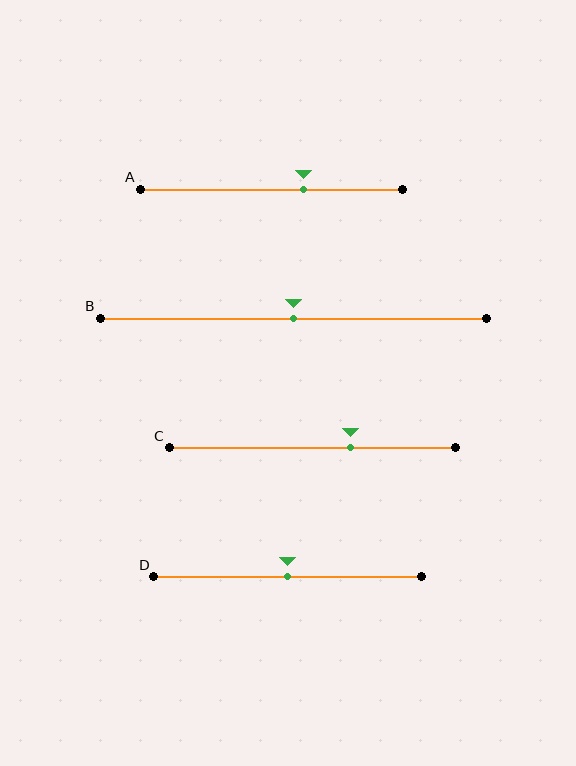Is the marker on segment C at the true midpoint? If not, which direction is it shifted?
No, the marker on segment C is shifted to the right by about 13% of the segment length.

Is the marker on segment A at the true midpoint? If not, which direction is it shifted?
No, the marker on segment A is shifted to the right by about 12% of the segment length.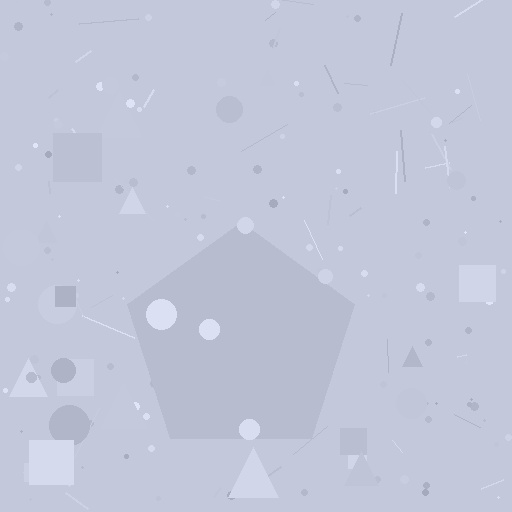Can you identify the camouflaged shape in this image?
The camouflaged shape is a pentagon.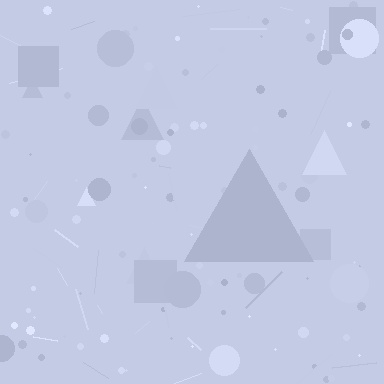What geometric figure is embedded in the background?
A triangle is embedded in the background.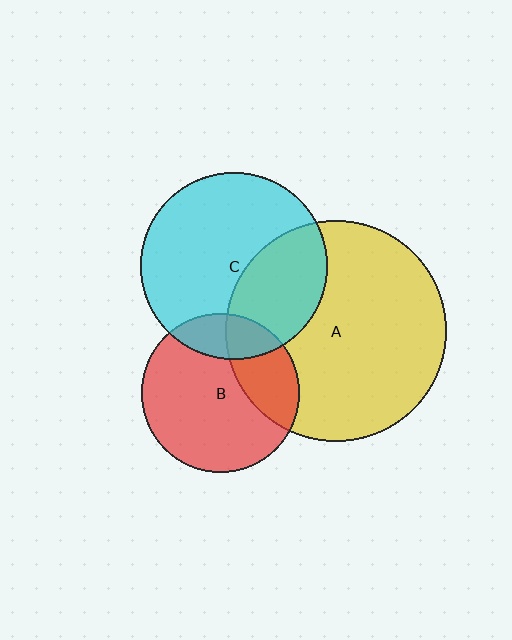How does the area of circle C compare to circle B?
Approximately 1.4 times.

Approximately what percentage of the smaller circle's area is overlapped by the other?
Approximately 30%.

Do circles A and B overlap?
Yes.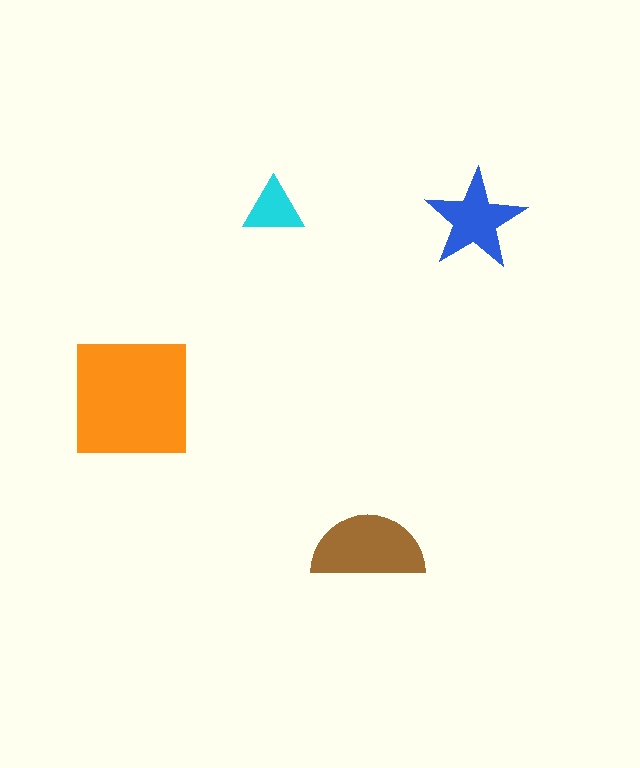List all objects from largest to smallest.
The orange square, the brown semicircle, the blue star, the cyan triangle.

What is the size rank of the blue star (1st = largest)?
3rd.